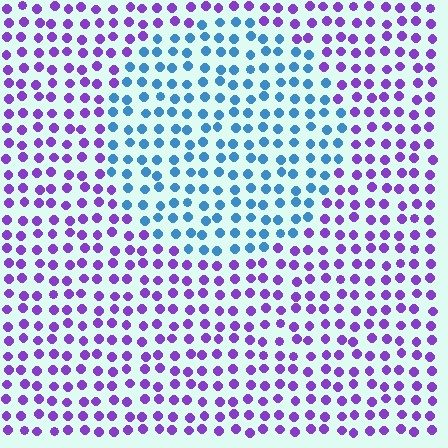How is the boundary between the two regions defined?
The boundary is defined purely by a slight shift in hue (about 67 degrees). Spacing, size, and orientation are identical on both sides.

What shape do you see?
I see a circle.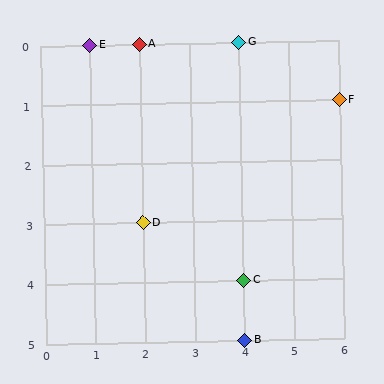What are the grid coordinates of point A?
Point A is at grid coordinates (2, 0).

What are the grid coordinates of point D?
Point D is at grid coordinates (2, 3).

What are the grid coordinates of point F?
Point F is at grid coordinates (6, 1).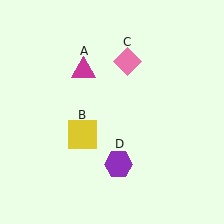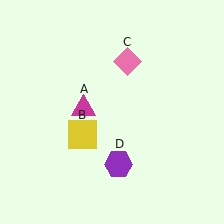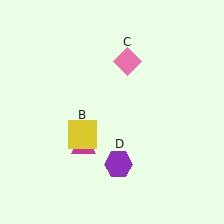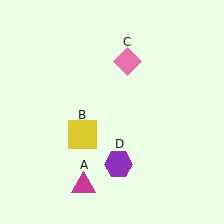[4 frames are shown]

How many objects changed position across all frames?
1 object changed position: magenta triangle (object A).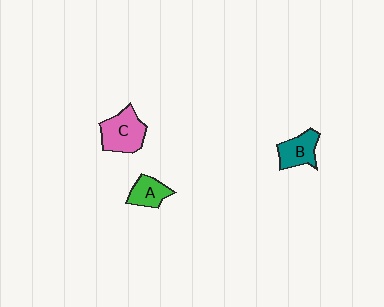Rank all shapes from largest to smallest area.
From largest to smallest: C (pink), B (teal), A (green).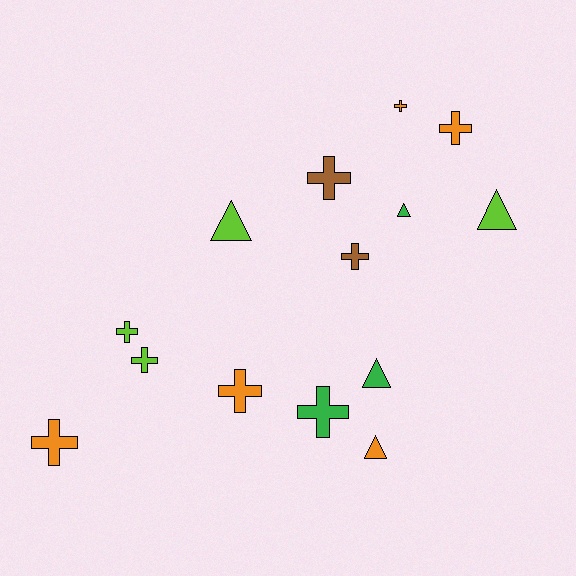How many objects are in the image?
There are 14 objects.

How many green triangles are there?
There are 2 green triangles.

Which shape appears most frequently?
Cross, with 9 objects.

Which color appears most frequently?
Orange, with 5 objects.